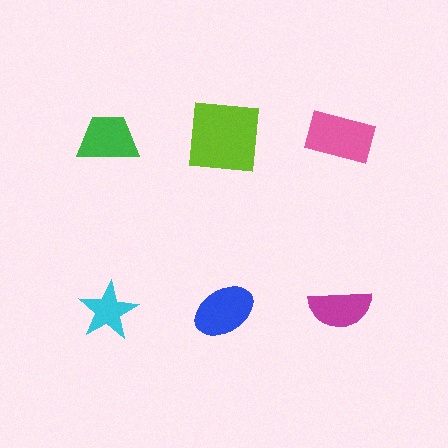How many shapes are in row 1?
3 shapes.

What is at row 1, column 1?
A green trapezoid.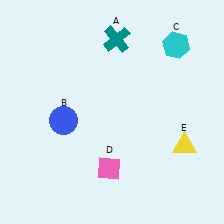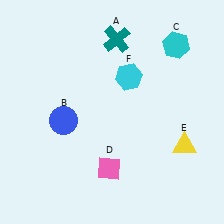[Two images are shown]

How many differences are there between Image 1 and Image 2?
There is 1 difference between the two images.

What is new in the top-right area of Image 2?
A cyan hexagon (F) was added in the top-right area of Image 2.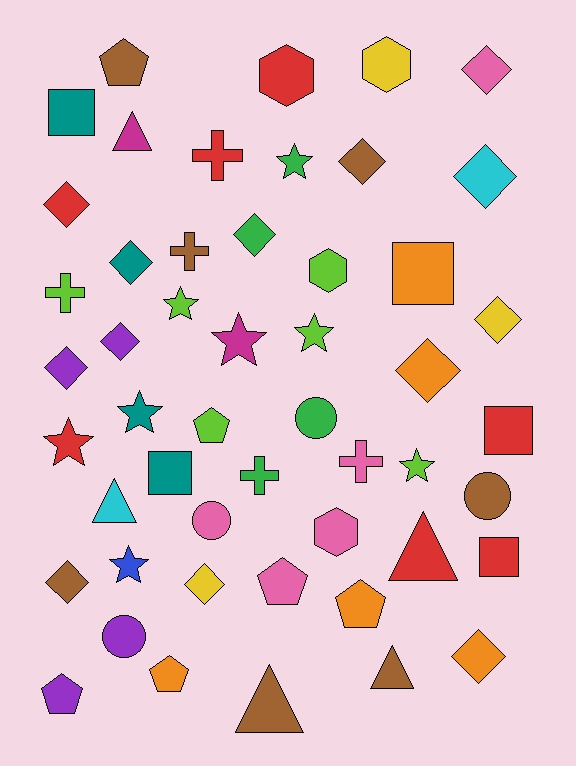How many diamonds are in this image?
There are 13 diamonds.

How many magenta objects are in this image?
There are 2 magenta objects.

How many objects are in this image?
There are 50 objects.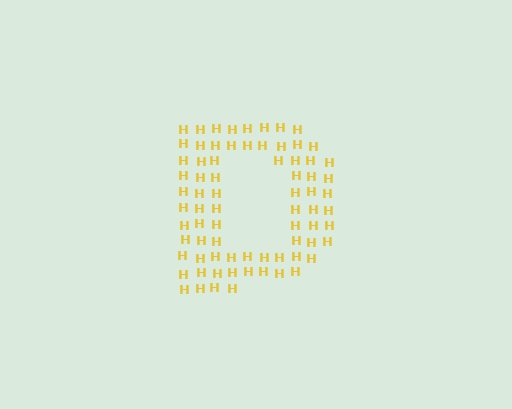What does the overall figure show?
The overall figure shows the letter D.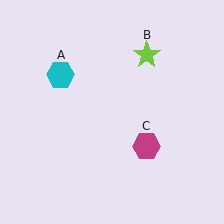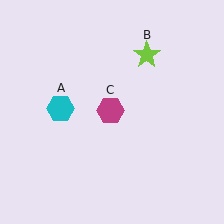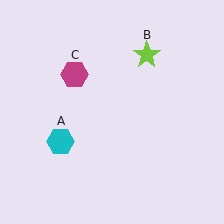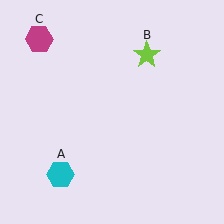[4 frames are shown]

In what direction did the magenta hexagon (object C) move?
The magenta hexagon (object C) moved up and to the left.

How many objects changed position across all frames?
2 objects changed position: cyan hexagon (object A), magenta hexagon (object C).